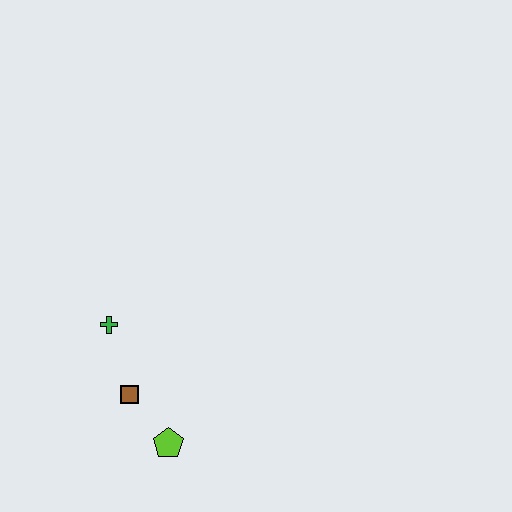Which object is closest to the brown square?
The lime pentagon is closest to the brown square.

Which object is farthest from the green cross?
The lime pentagon is farthest from the green cross.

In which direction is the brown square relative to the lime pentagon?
The brown square is above the lime pentagon.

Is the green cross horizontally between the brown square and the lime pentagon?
No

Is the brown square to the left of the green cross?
No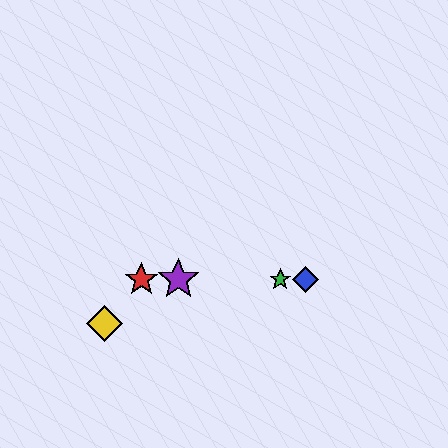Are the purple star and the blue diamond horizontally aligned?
Yes, both are at y≈279.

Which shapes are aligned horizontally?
The red star, the blue diamond, the green star, the purple star are aligned horizontally.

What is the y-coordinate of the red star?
The red star is at y≈279.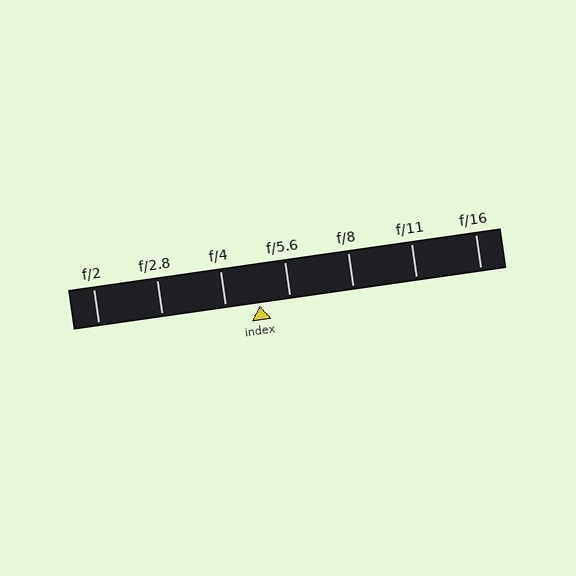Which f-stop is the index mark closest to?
The index mark is closest to f/5.6.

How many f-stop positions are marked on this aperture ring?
There are 7 f-stop positions marked.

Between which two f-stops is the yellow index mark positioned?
The index mark is between f/4 and f/5.6.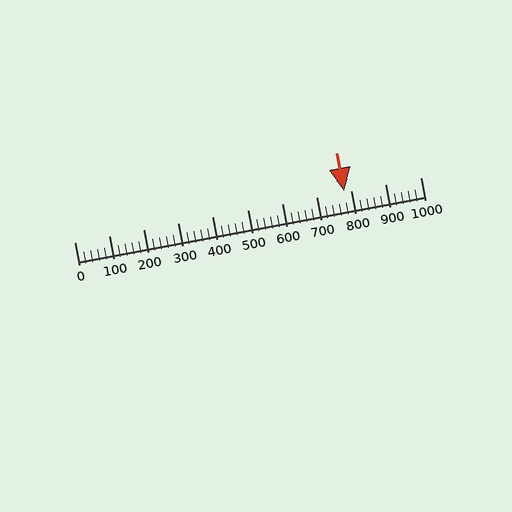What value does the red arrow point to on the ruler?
The red arrow points to approximately 780.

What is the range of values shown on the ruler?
The ruler shows values from 0 to 1000.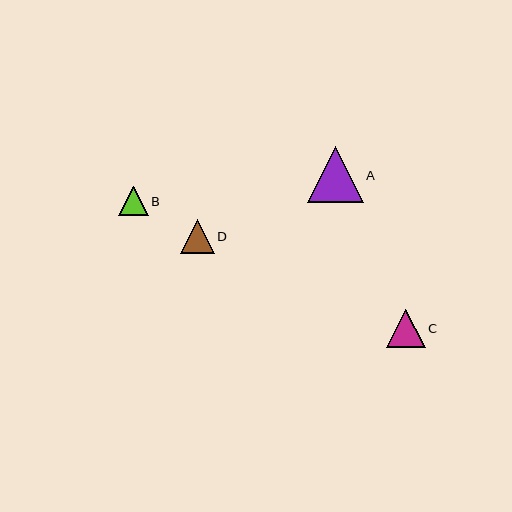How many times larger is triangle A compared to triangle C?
Triangle A is approximately 1.4 times the size of triangle C.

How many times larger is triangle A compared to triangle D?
Triangle A is approximately 1.7 times the size of triangle D.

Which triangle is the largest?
Triangle A is the largest with a size of approximately 56 pixels.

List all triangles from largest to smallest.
From largest to smallest: A, C, D, B.